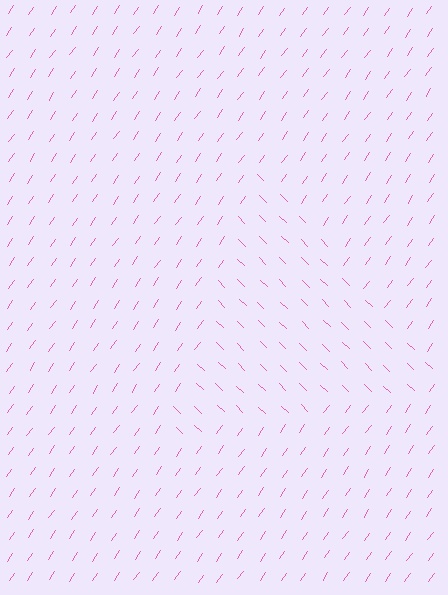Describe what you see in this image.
The image is filled with small pink line segments. A triangle region in the image has lines oriented differently from the surrounding lines, creating a visible texture boundary.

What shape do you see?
I see a triangle.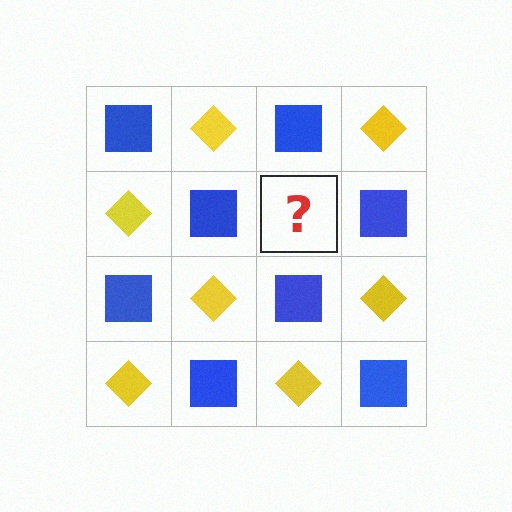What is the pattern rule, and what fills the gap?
The rule is that it alternates blue square and yellow diamond in a checkerboard pattern. The gap should be filled with a yellow diamond.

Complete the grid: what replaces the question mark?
The question mark should be replaced with a yellow diamond.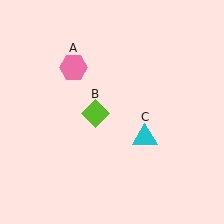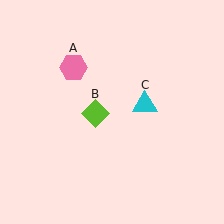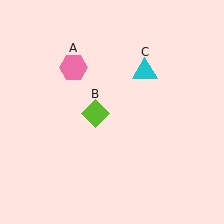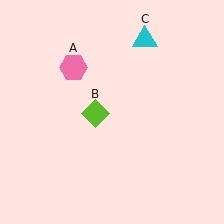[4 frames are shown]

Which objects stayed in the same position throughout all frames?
Pink hexagon (object A) and lime diamond (object B) remained stationary.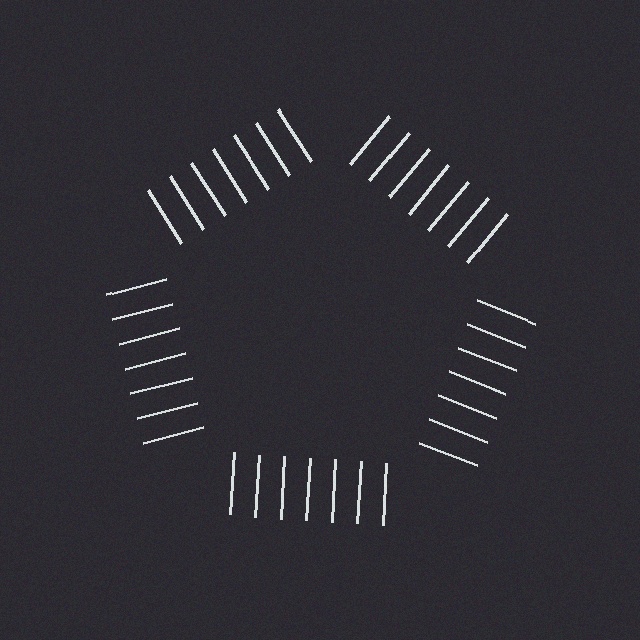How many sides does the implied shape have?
5 sides — the line-ends trace a pentagon.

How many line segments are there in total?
35 — 7 along each of the 5 edges.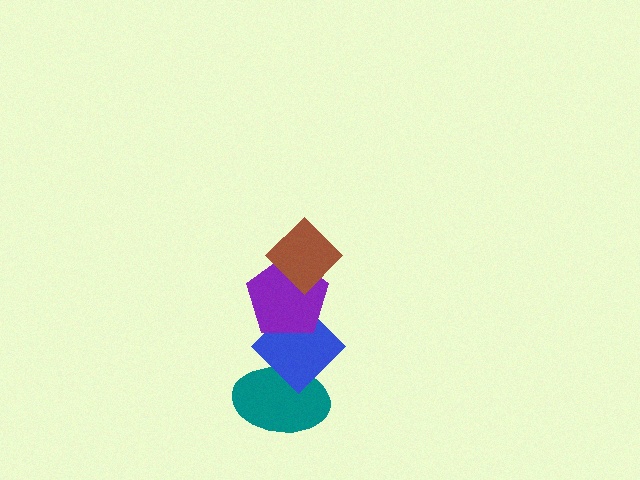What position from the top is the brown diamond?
The brown diamond is 1st from the top.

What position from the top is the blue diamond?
The blue diamond is 3rd from the top.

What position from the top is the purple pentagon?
The purple pentagon is 2nd from the top.